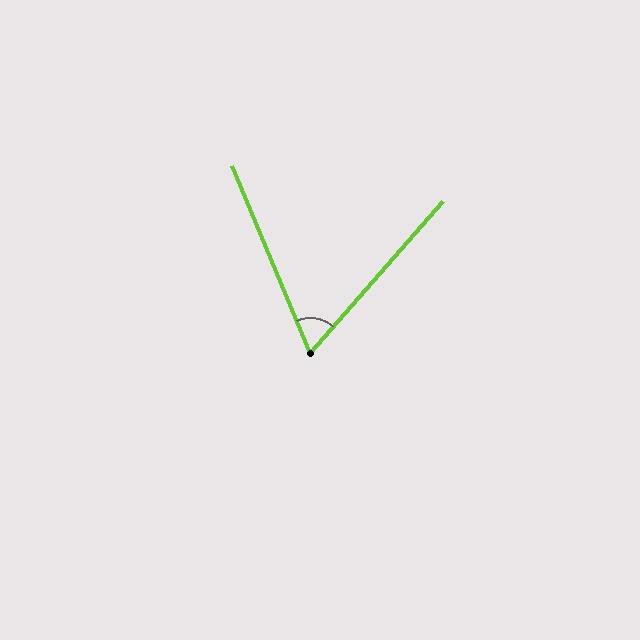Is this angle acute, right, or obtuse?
It is acute.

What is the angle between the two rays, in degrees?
Approximately 64 degrees.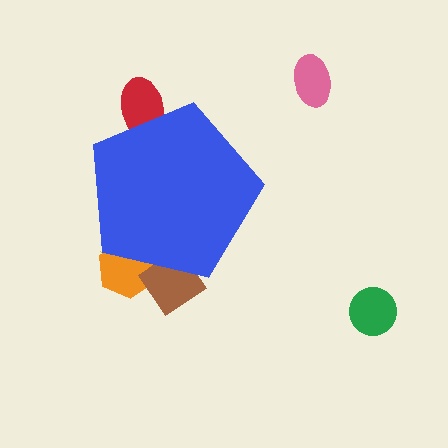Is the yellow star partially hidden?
Yes, the yellow star is partially hidden behind the blue pentagon.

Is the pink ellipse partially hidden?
No, the pink ellipse is fully visible.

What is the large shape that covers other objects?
A blue pentagon.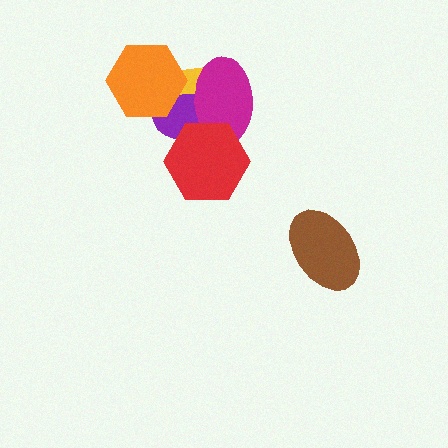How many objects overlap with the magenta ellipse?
3 objects overlap with the magenta ellipse.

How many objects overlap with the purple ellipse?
4 objects overlap with the purple ellipse.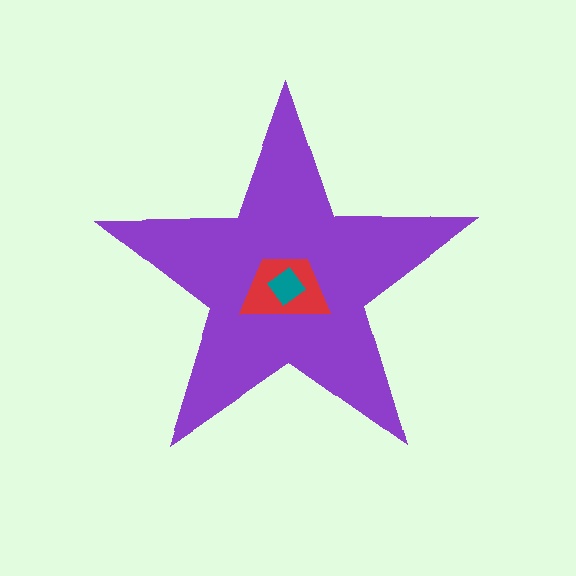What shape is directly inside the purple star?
The red trapezoid.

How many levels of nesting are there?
3.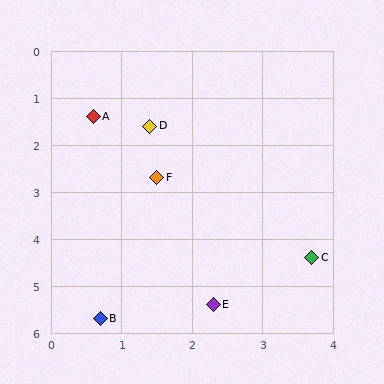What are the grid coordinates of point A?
Point A is at approximately (0.6, 1.4).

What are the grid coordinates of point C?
Point C is at approximately (3.7, 4.4).